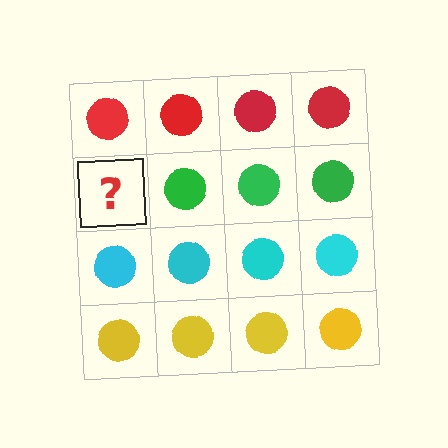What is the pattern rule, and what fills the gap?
The rule is that each row has a consistent color. The gap should be filled with a green circle.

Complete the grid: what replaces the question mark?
The question mark should be replaced with a green circle.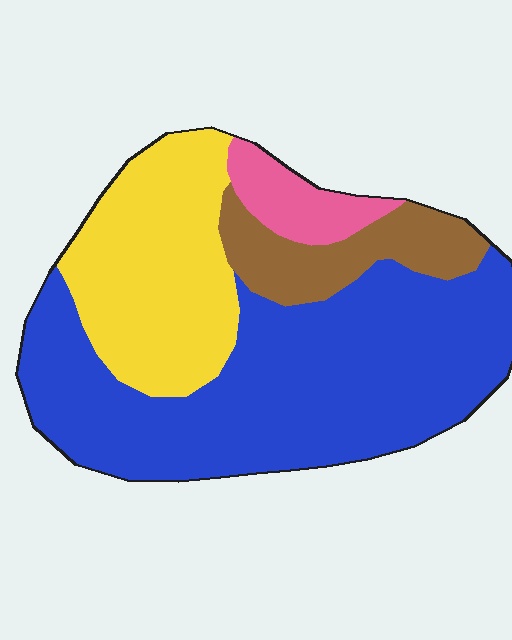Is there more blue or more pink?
Blue.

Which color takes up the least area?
Pink, at roughly 5%.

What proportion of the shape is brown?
Brown takes up less than a quarter of the shape.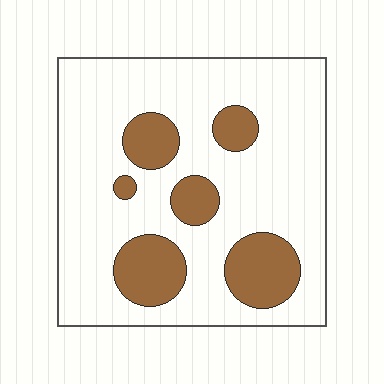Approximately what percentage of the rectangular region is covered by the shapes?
Approximately 20%.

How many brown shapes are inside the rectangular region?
6.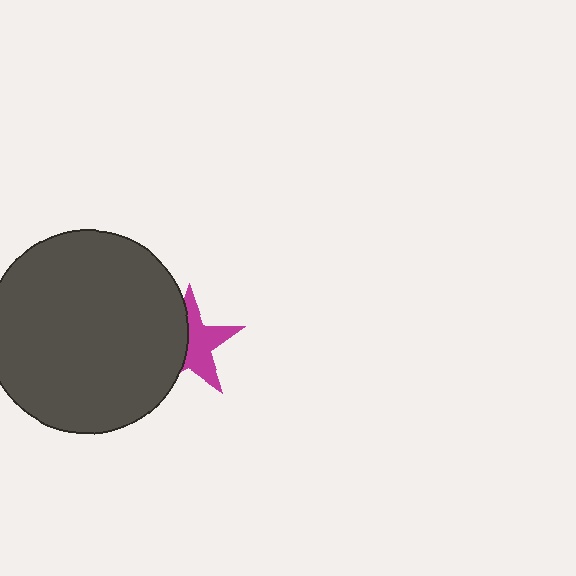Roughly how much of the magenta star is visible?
About half of it is visible (roughly 53%).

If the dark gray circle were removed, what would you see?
You would see the complete magenta star.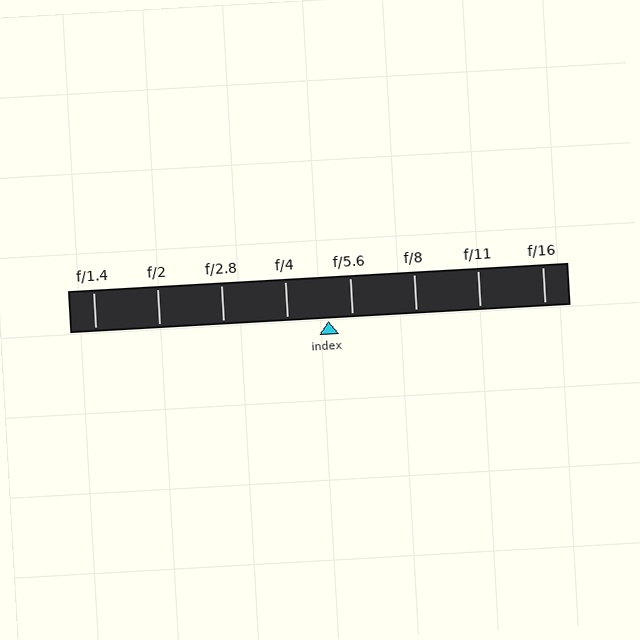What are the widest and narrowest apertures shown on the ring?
The widest aperture shown is f/1.4 and the narrowest is f/16.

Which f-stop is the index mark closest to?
The index mark is closest to f/5.6.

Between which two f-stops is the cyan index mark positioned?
The index mark is between f/4 and f/5.6.